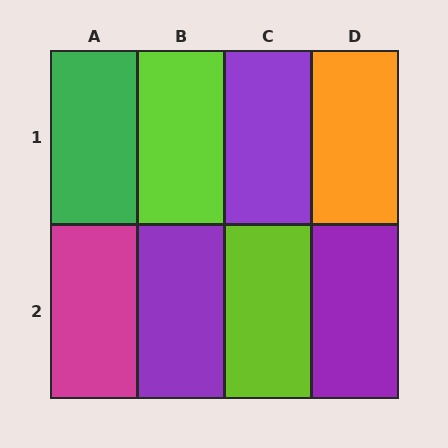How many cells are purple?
3 cells are purple.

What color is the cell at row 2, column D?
Purple.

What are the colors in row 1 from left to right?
Green, lime, purple, orange.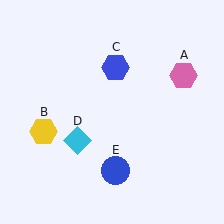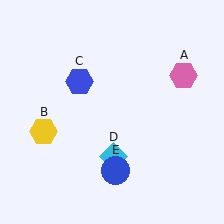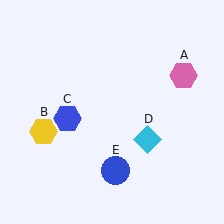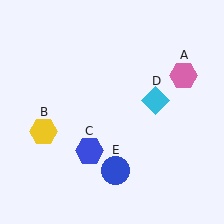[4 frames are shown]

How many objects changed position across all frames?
2 objects changed position: blue hexagon (object C), cyan diamond (object D).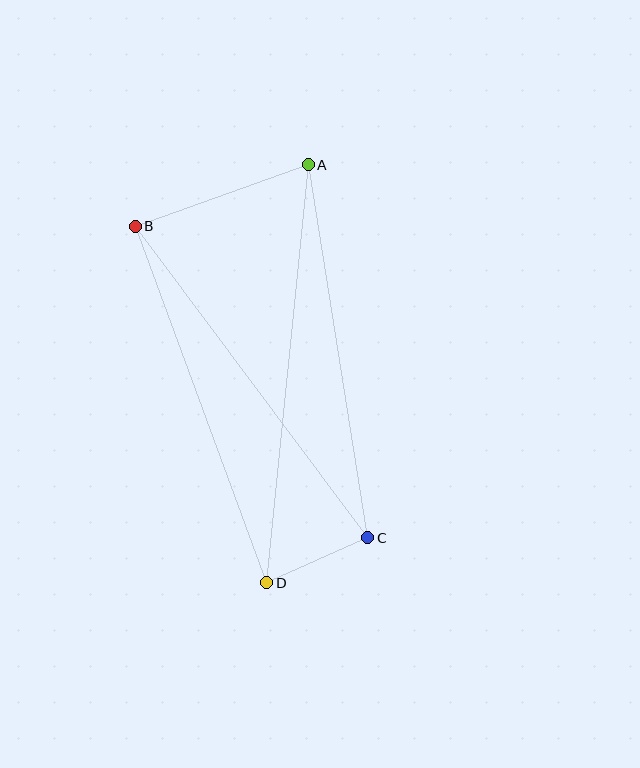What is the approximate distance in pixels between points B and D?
The distance between B and D is approximately 380 pixels.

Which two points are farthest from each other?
Points A and D are farthest from each other.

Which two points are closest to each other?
Points C and D are closest to each other.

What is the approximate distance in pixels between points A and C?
The distance between A and C is approximately 378 pixels.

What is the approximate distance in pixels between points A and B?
The distance between A and B is approximately 184 pixels.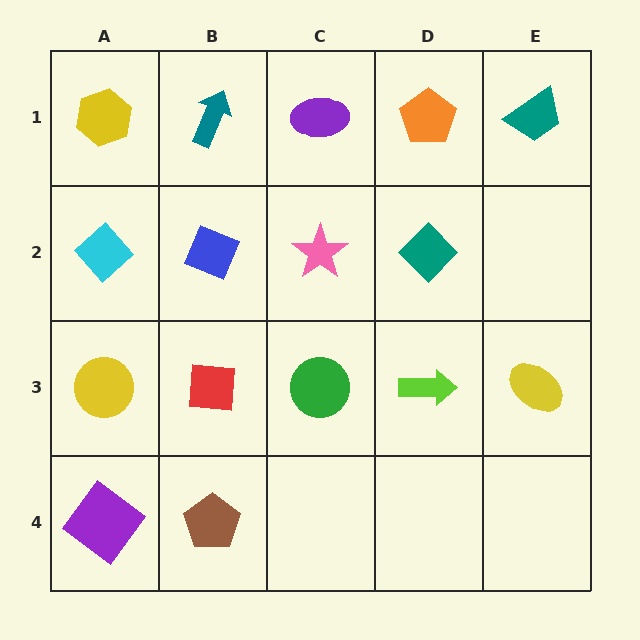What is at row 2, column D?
A teal diamond.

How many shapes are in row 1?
5 shapes.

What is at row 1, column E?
A teal trapezoid.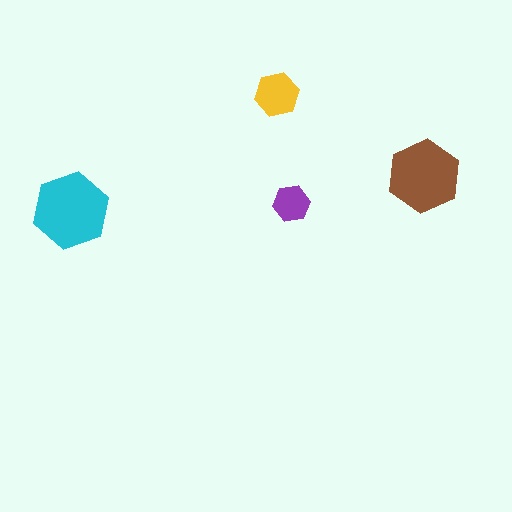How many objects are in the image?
There are 4 objects in the image.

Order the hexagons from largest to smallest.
the cyan one, the brown one, the yellow one, the purple one.